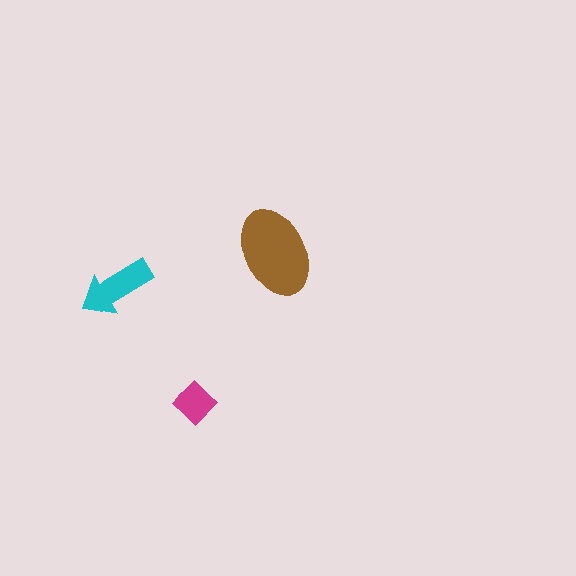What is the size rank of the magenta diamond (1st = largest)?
3rd.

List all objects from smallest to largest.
The magenta diamond, the cyan arrow, the brown ellipse.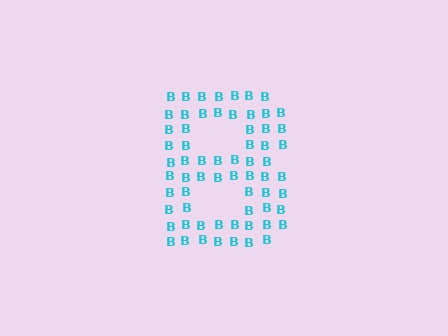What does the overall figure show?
The overall figure shows the letter B.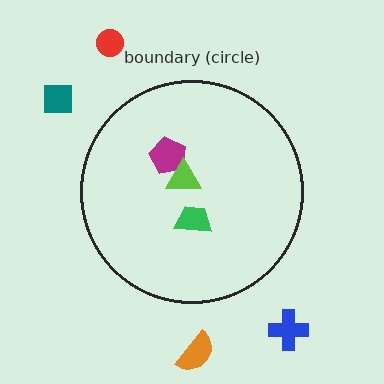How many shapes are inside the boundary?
3 inside, 4 outside.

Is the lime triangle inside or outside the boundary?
Inside.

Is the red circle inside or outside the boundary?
Outside.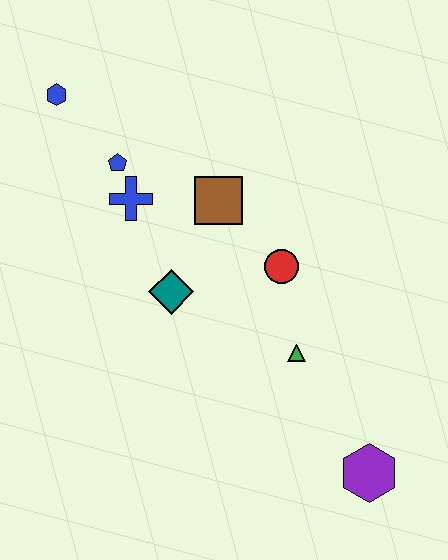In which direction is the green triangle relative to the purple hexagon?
The green triangle is above the purple hexagon.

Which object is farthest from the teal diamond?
The purple hexagon is farthest from the teal diamond.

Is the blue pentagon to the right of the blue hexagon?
Yes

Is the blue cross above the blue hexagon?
No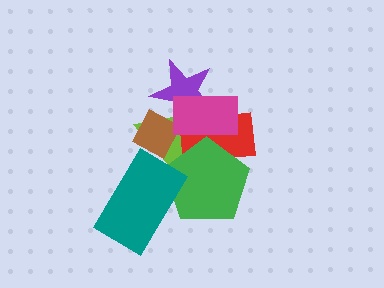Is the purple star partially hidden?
Yes, it is partially covered by another shape.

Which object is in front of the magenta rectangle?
The green pentagon is in front of the magenta rectangle.